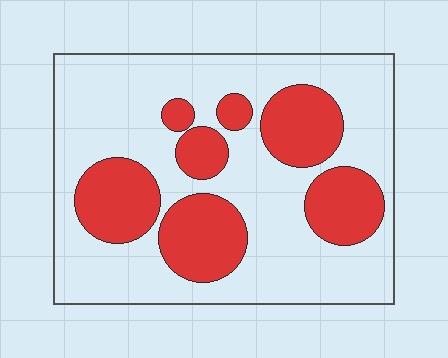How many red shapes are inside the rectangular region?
7.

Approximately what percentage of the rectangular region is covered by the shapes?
Approximately 30%.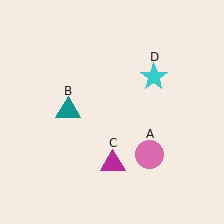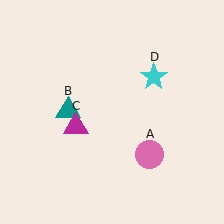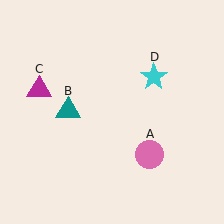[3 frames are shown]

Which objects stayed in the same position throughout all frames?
Pink circle (object A) and teal triangle (object B) and cyan star (object D) remained stationary.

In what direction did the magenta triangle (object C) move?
The magenta triangle (object C) moved up and to the left.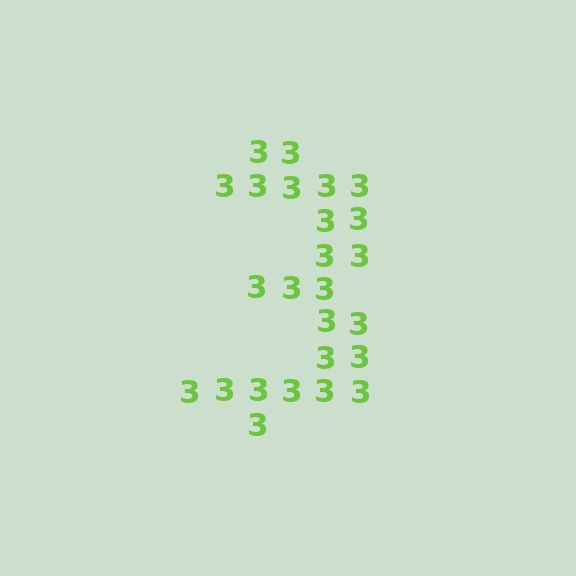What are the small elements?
The small elements are digit 3's.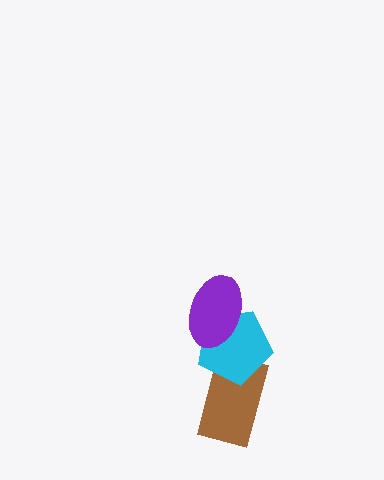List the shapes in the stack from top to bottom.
From top to bottom: the purple ellipse, the cyan pentagon, the brown rectangle.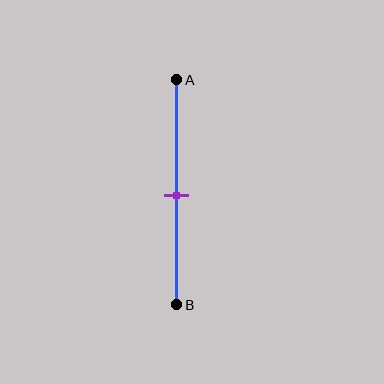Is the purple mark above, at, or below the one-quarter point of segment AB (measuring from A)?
The purple mark is below the one-quarter point of segment AB.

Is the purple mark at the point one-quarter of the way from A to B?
No, the mark is at about 50% from A, not at the 25% one-quarter point.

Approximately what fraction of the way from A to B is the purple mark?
The purple mark is approximately 50% of the way from A to B.